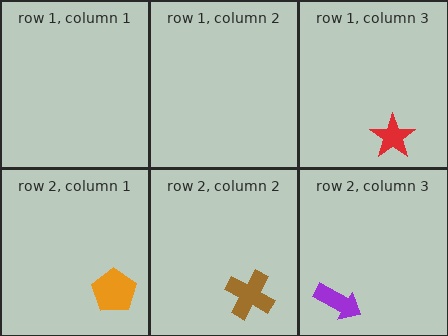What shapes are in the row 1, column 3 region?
The red star.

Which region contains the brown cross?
The row 2, column 2 region.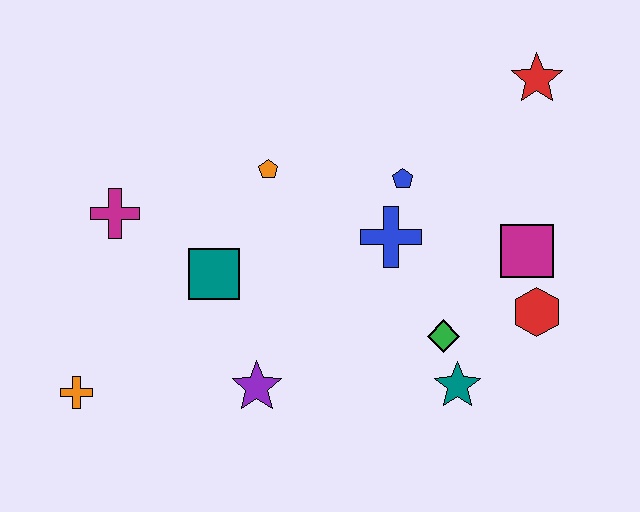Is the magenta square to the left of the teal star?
No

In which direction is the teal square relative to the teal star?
The teal square is to the left of the teal star.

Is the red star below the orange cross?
No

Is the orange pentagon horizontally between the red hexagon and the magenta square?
No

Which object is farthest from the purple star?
The red star is farthest from the purple star.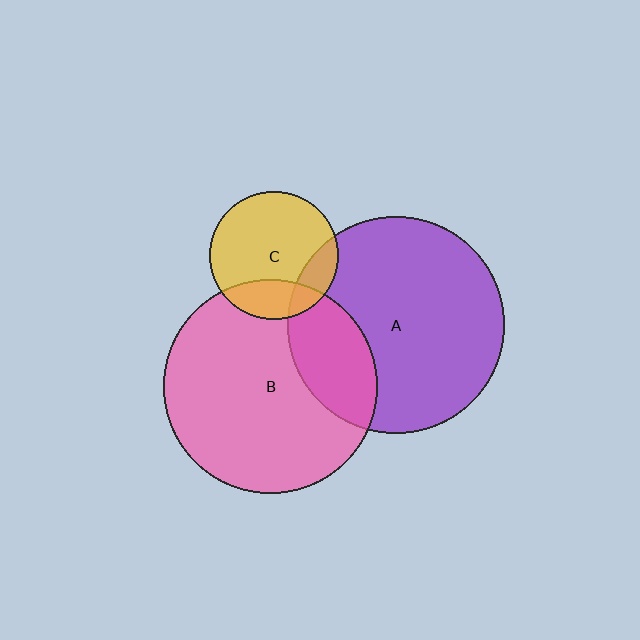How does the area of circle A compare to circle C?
Approximately 2.8 times.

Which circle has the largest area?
Circle A (purple).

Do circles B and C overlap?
Yes.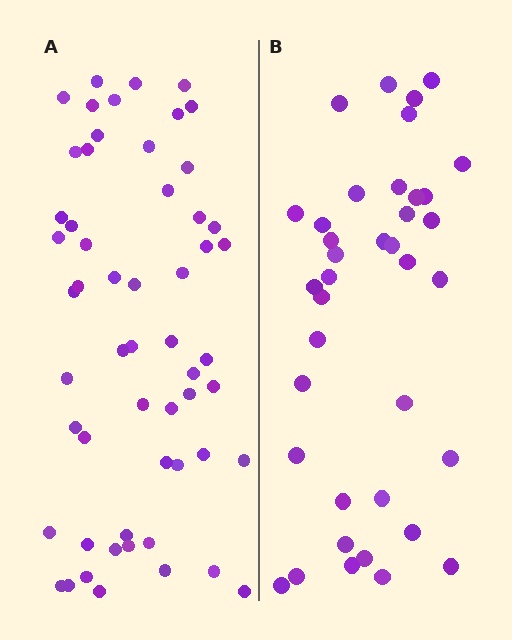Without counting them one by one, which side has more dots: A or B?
Region A (the left region) has more dots.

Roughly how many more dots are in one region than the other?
Region A has approximately 20 more dots than region B.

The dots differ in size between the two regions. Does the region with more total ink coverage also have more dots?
No. Region B has more total ink coverage because its dots are larger, but region A actually contains more individual dots. Total area can be misleading — the number of items is what matters here.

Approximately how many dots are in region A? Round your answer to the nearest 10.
About 60 dots. (The exact count is 56, which rounds to 60.)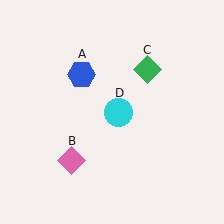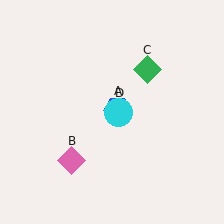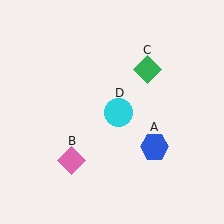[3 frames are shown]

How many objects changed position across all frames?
1 object changed position: blue hexagon (object A).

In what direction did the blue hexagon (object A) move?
The blue hexagon (object A) moved down and to the right.